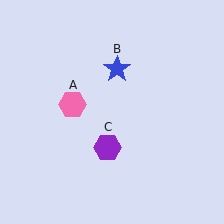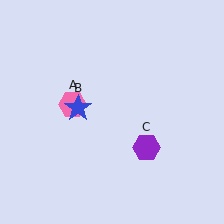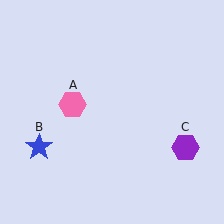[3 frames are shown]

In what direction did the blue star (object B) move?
The blue star (object B) moved down and to the left.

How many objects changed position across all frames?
2 objects changed position: blue star (object B), purple hexagon (object C).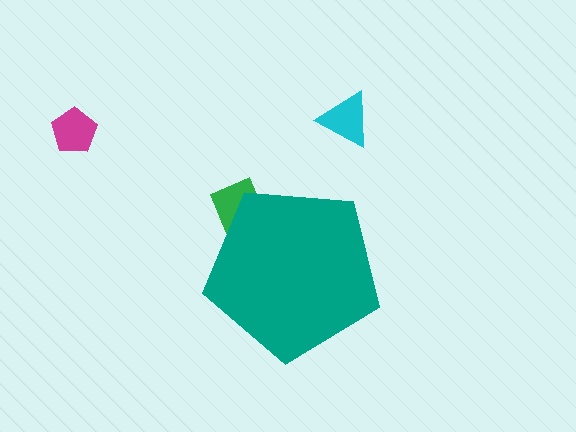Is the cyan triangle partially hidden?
No, the cyan triangle is fully visible.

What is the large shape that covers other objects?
A teal pentagon.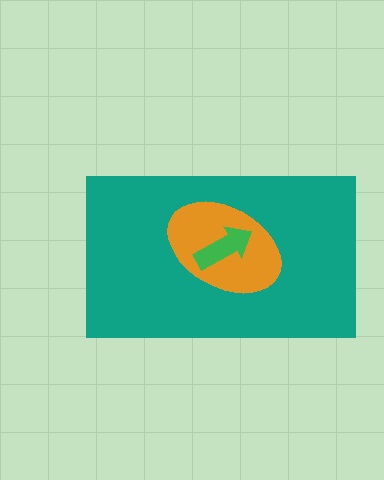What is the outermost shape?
The teal rectangle.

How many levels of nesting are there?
3.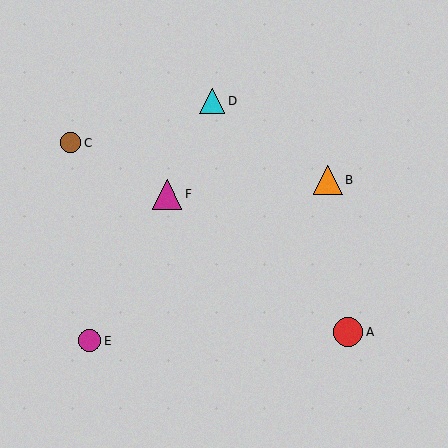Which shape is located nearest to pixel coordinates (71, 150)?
The brown circle (labeled C) at (71, 143) is nearest to that location.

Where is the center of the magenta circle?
The center of the magenta circle is at (90, 341).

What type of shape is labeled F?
Shape F is a magenta triangle.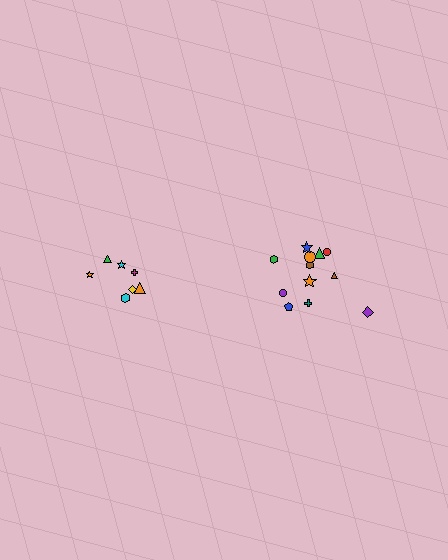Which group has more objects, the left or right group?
The right group.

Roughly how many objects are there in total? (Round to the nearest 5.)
Roughly 20 objects in total.